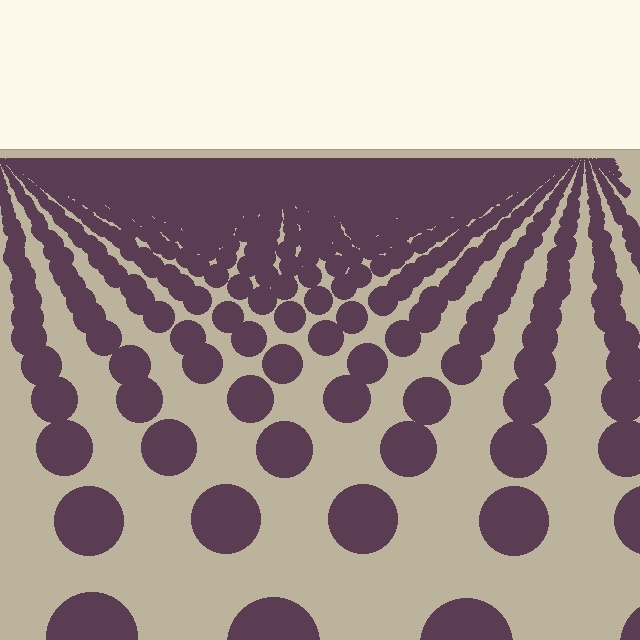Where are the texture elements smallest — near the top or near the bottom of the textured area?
Near the top.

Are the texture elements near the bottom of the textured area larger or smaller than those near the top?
Larger. Near the bottom, elements are closer to the viewer and appear at a bigger on-screen size.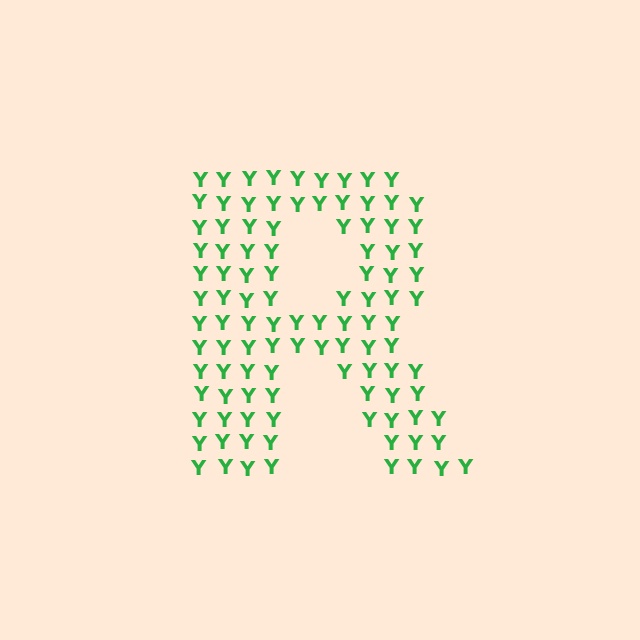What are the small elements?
The small elements are letter Y's.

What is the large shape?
The large shape is the letter R.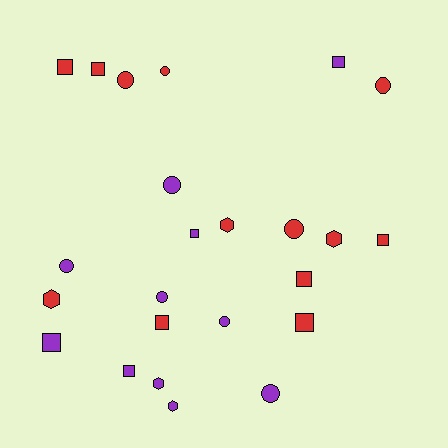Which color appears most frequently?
Red, with 13 objects.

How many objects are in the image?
There are 24 objects.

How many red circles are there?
There are 4 red circles.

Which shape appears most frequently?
Square, with 10 objects.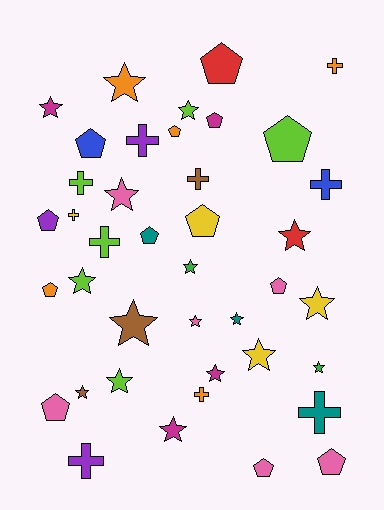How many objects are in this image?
There are 40 objects.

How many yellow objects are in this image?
There are 4 yellow objects.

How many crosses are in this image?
There are 10 crosses.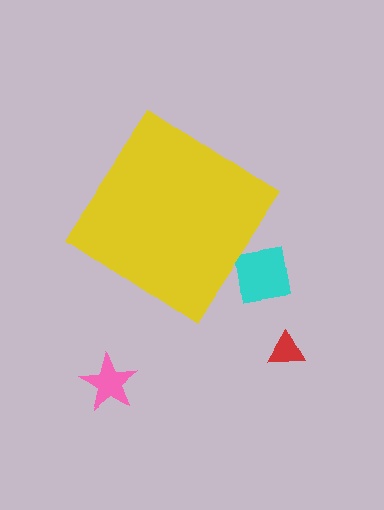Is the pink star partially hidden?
No, the pink star is fully visible.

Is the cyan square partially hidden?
Yes, the cyan square is partially hidden behind the yellow diamond.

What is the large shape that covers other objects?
A yellow diamond.